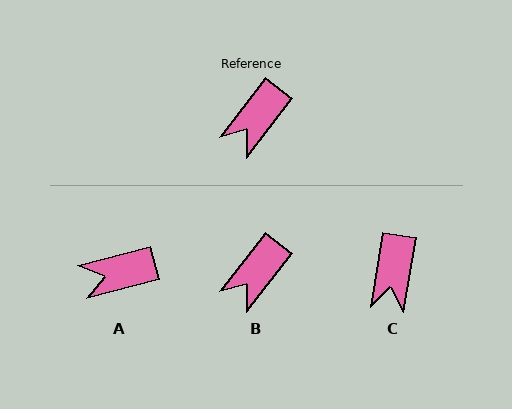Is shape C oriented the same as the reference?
No, it is off by about 29 degrees.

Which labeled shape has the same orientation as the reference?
B.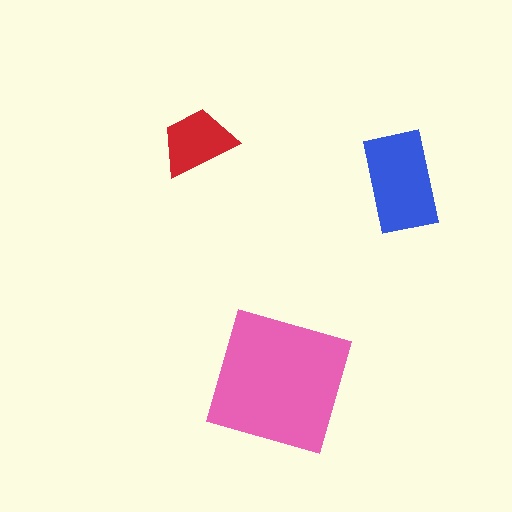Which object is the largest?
The pink square.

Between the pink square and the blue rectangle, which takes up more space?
The pink square.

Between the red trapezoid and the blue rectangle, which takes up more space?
The blue rectangle.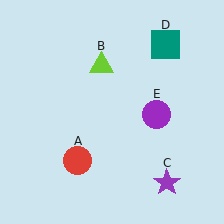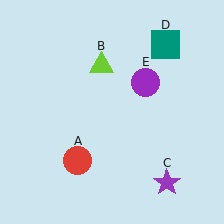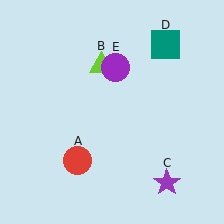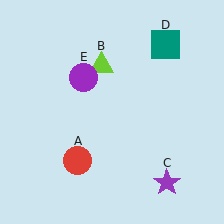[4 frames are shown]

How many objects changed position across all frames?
1 object changed position: purple circle (object E).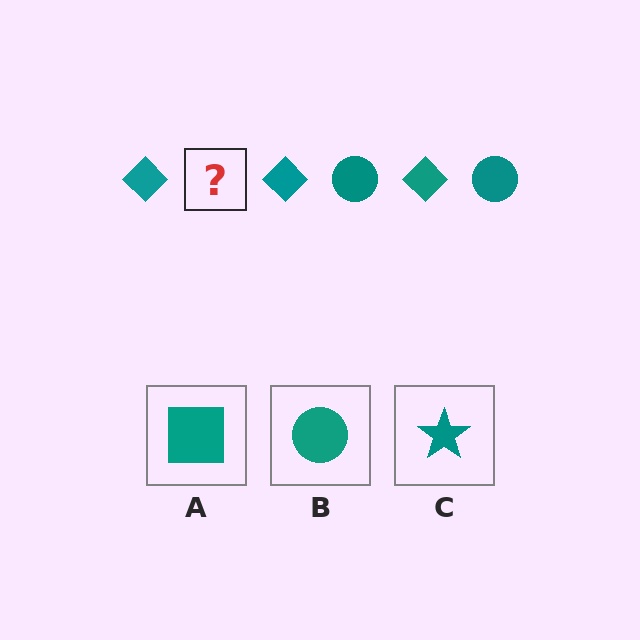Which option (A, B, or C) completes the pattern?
B.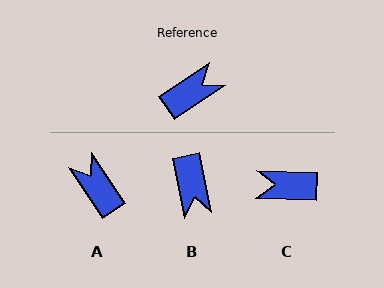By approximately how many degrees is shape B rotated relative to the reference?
Approximately 112 degrees clockwise.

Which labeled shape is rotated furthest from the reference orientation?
C, about 145 degrees away.